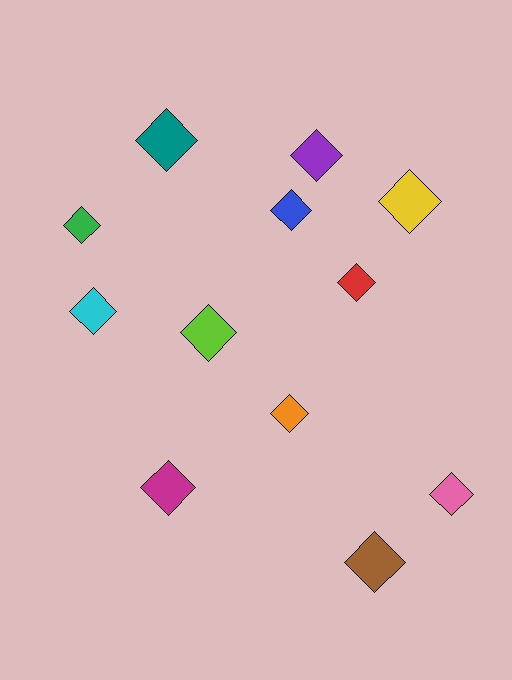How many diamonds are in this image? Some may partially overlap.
There are 12 diamonds.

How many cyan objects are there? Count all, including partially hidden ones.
There is 1 cyan object.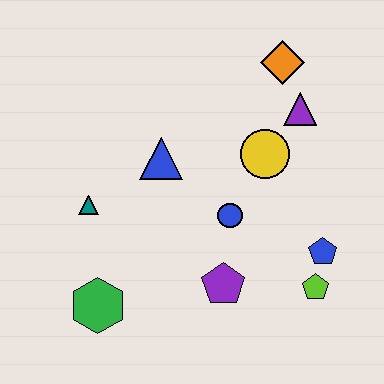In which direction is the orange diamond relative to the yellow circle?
The orange diamond is above the yellow circle.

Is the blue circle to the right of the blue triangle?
Yes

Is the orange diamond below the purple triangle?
No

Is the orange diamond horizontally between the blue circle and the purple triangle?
Yes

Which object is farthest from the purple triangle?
The green hexagon is farthest from the purple triangle.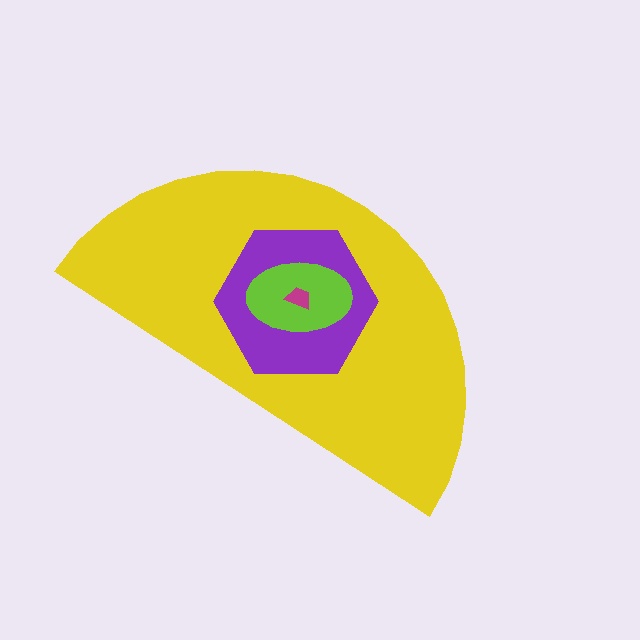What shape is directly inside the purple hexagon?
The lime ellipse.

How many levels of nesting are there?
4.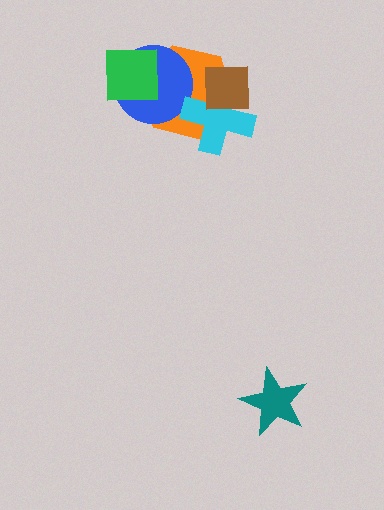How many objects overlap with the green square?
2 objects overlap with the green square.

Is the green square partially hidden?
No, no other shape covers it.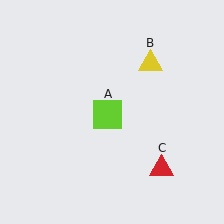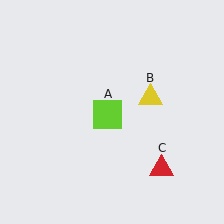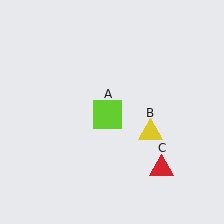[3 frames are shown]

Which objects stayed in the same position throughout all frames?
Lime square (object A) and red triangle (object C) remained stationary.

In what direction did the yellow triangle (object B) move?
The yellow triangle (object B) moved down.